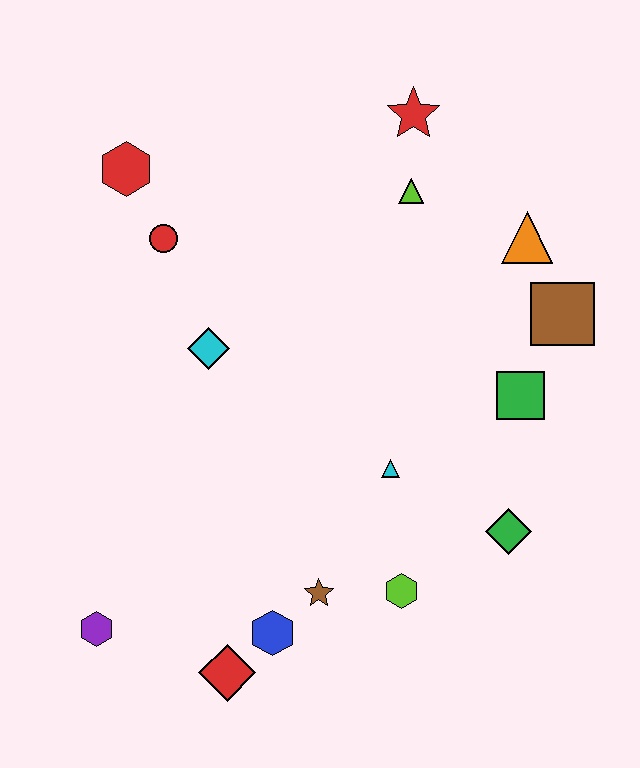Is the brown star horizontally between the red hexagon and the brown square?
Yes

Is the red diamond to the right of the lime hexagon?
No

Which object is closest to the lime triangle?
The red star is closest to the lime triangle.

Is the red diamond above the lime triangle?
No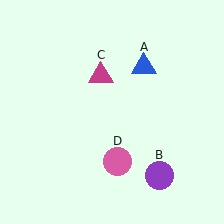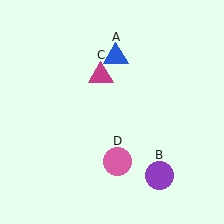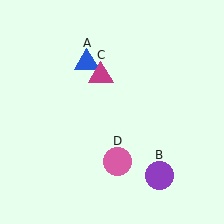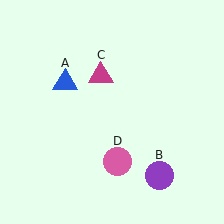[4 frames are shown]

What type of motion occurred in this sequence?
The blue triangle (object A) rotated counterclockwise around the center of the scene.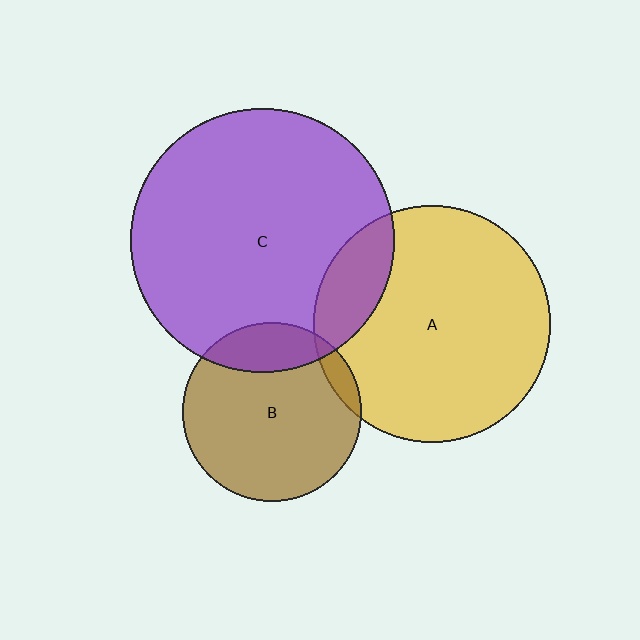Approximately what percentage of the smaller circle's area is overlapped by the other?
Approximately 15%.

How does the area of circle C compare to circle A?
Approximately 1.2 times.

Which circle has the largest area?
Circle C (purple).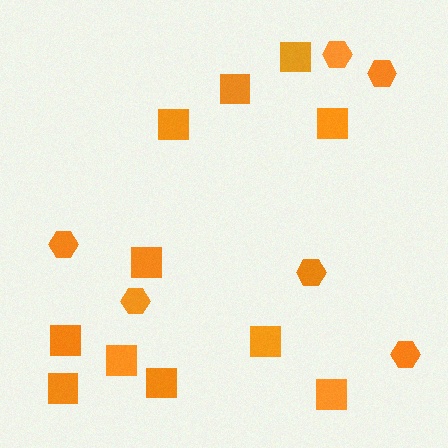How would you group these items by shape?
There are 2 groups: one group of squares (11) and one group of hexagons (6).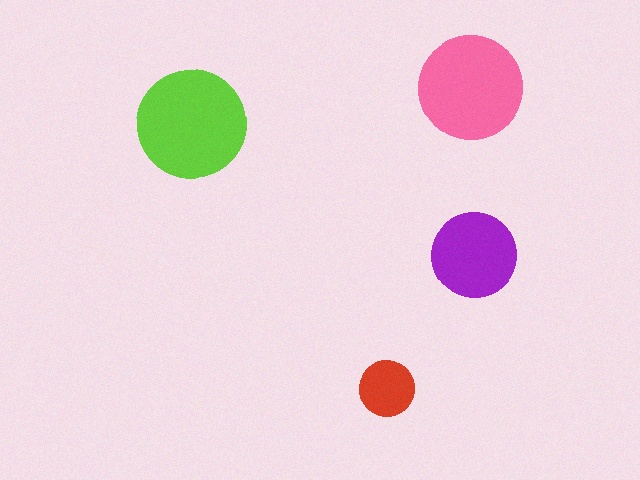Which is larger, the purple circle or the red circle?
The purple one.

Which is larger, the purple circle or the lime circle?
The lime one.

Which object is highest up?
The pink circle is topmost.